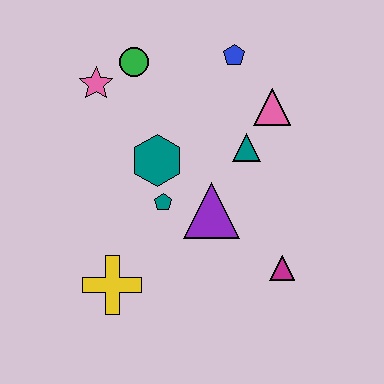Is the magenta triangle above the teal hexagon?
No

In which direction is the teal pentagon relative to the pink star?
The teal pentagon is below the pink star.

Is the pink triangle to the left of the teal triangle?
No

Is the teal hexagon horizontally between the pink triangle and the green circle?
Yes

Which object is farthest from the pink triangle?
The yellow cross is farthest from the pink triangle.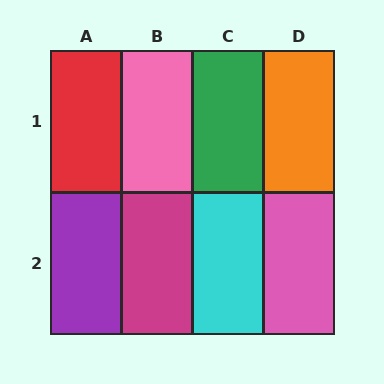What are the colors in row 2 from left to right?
Purple, magenta, cyan, pink.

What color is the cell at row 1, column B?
Pink.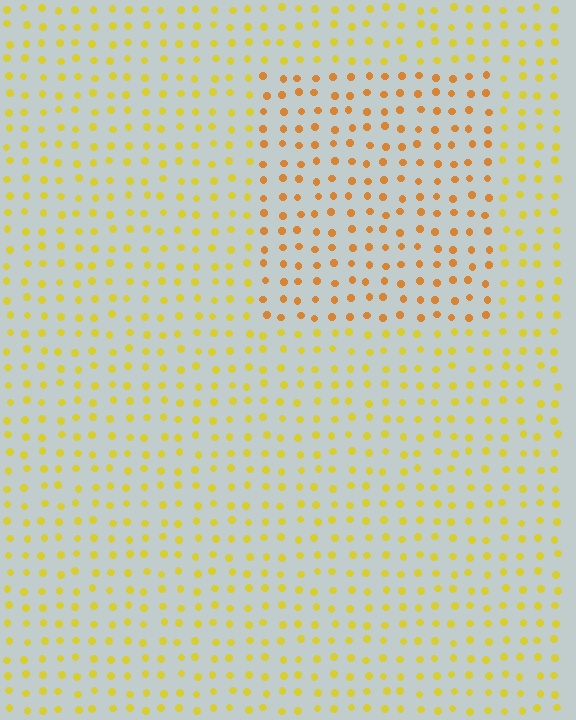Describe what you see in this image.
The image is filled with small yellow elements in a uniform arrangement. A rectangle-shaped region is visible where the elements are tinted to a slightly different hue, forming a subtle color boundary.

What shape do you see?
I see a rectangle.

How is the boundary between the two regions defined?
The boundary is defined purely by a slight shift in hue (about 27 degrees). Spacing, size, and orientation are identical on both sides.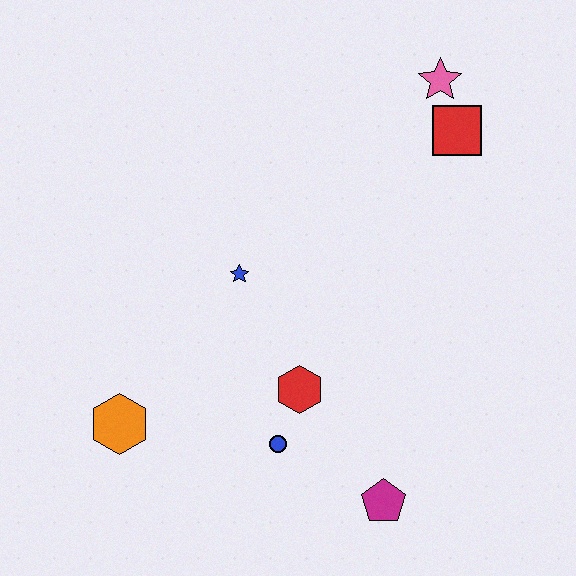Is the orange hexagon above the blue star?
No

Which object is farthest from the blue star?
The pink star is farthest from the blue star.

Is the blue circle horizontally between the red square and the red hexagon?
No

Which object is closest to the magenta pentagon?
The blue circle is closest to the magenta pentagon.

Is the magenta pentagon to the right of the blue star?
Yes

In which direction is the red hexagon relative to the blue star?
The red hexagon is below the blue star.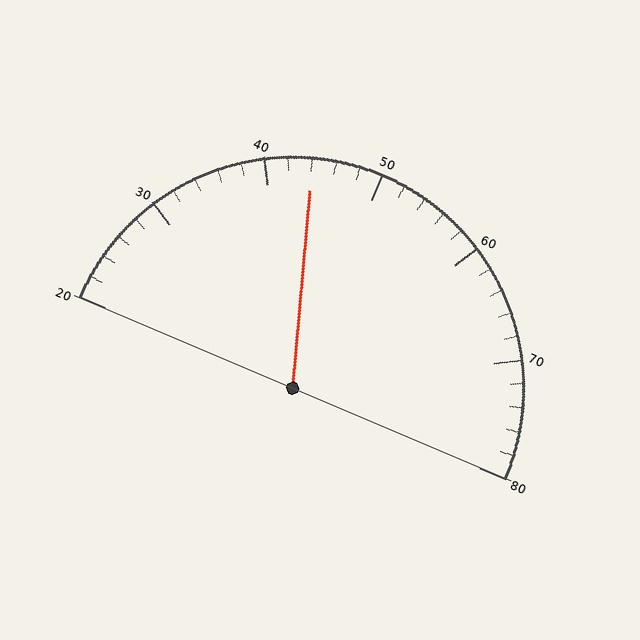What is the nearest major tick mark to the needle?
The nearest major tick mark is 40.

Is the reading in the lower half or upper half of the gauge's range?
The reading is in the lower half of the range (20 to 80).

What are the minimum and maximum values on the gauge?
The gauge ranges from 20 to 80.